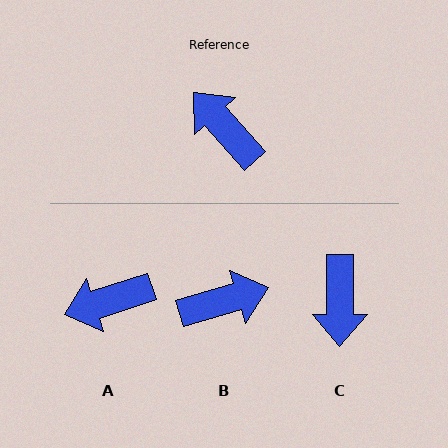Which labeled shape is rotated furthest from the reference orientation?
C, about 138 degrees away.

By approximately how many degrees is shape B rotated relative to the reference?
Approximately 115 degrees clockwise.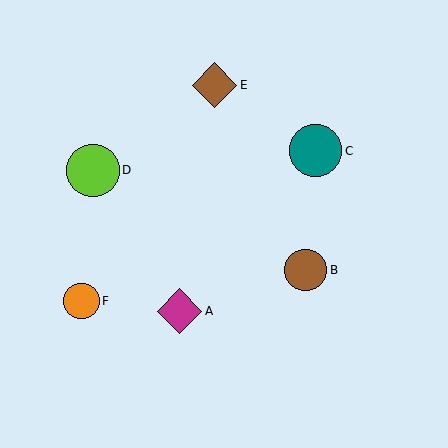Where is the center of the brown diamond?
The center of the brown diamond is at (215, 85).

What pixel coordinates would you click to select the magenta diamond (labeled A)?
Click at (179, 311) to select the magenta diamond A.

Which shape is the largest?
The lime circle (labeled D) is the largest.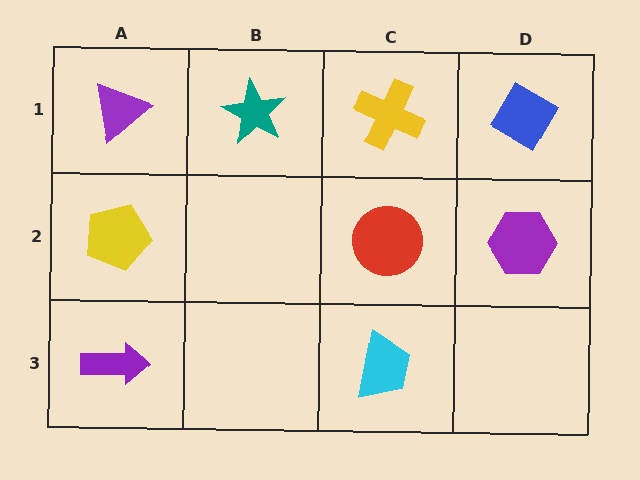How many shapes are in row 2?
3 shapes.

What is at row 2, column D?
A purple hexagon.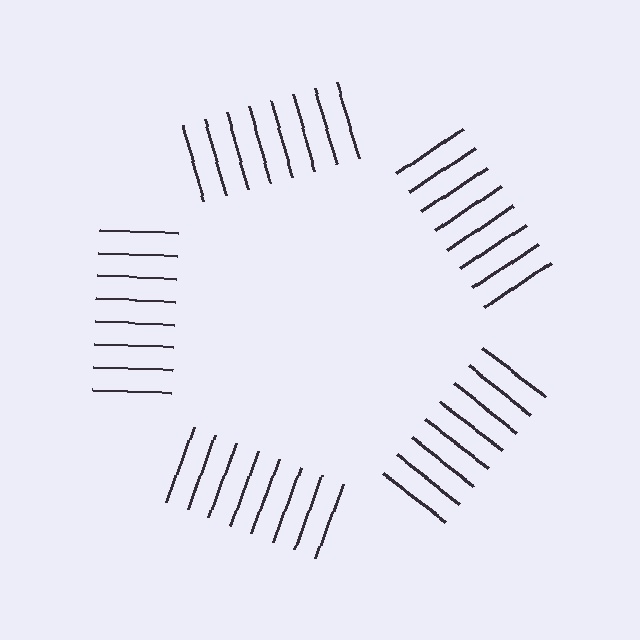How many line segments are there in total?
40 — 8 along each of the 5 edges.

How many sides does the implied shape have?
5 sides — the line-ends trace a pentagon.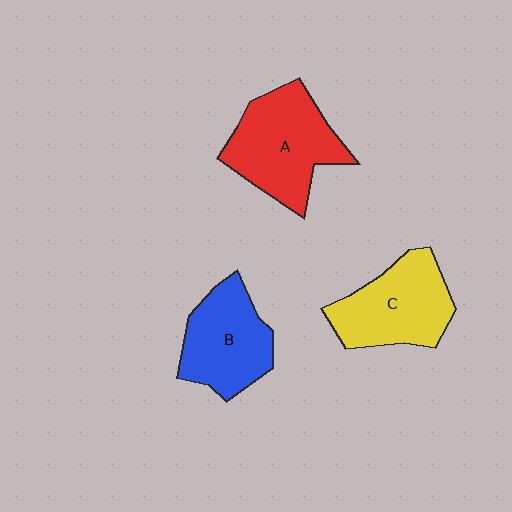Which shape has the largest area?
Shape A (red).